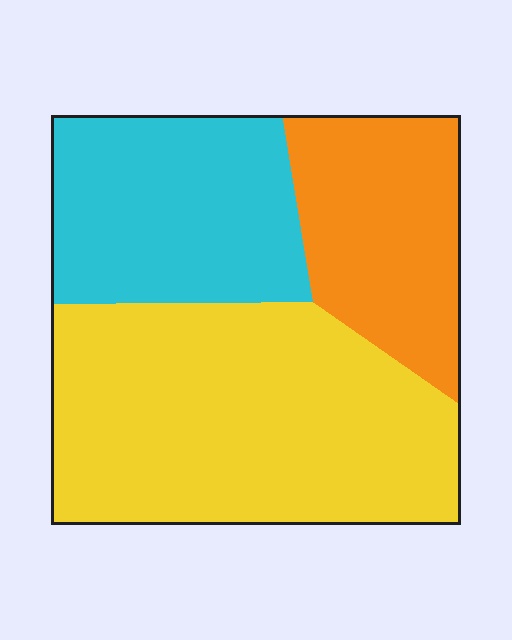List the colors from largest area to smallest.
From largest to smallest: yellow, cyan, orange.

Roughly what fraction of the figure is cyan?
Cyan covers around 30% of the figure.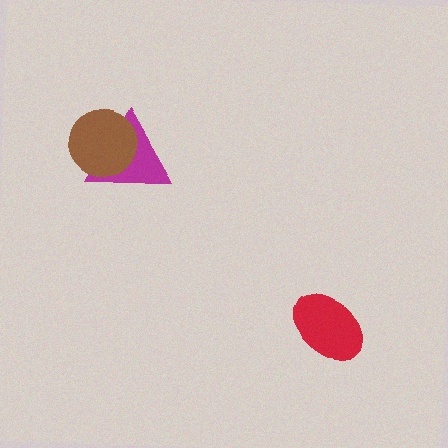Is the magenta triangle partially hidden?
Yes, it is partially covered by another shape.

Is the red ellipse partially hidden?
No, no other shape covers it.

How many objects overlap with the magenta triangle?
1 object overlaps with the magenta triangle.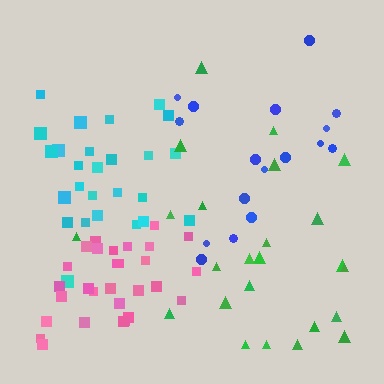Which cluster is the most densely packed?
Pink.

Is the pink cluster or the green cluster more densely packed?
Pink.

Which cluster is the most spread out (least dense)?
Green.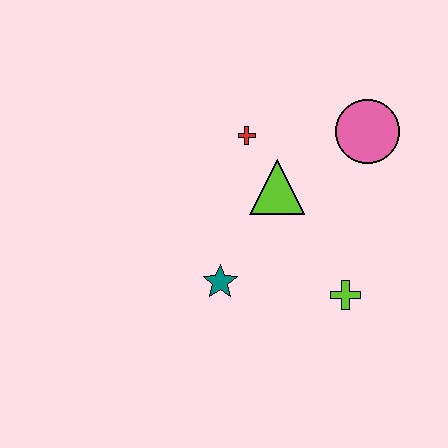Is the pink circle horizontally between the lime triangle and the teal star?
No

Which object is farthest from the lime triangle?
The lime cross is farthest from the lime triangle.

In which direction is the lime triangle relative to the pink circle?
The lime triangle is to the left of the pink circle.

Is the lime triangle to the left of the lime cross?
Yes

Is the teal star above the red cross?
No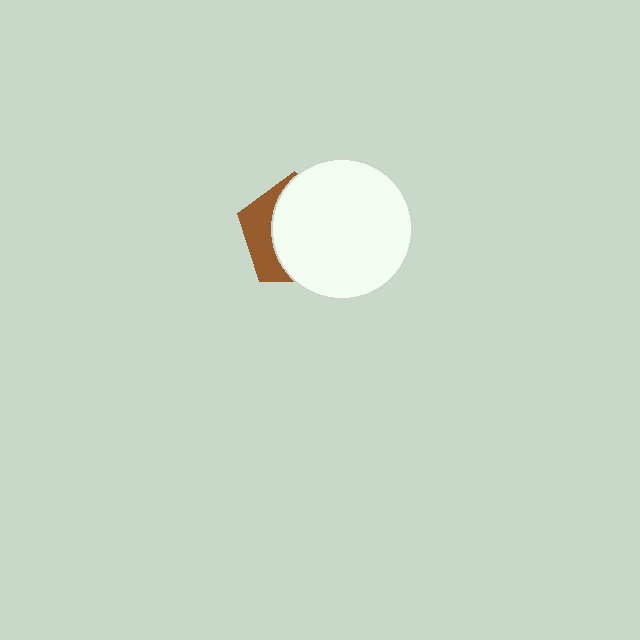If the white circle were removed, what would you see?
You would see the complete brown pentagon.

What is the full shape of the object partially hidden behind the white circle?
The partially hidden object is a brown pentagon.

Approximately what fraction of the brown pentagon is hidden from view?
Roughly 70% of the brown pentagon is hidden behind the white circle.